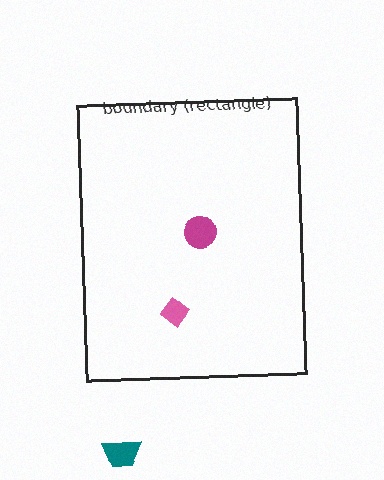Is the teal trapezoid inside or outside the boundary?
Outside.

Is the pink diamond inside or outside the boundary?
Inside.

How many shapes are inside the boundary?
2 inside, 1 outside.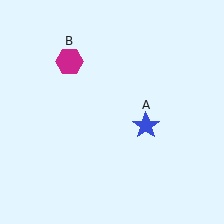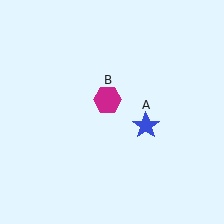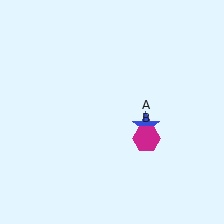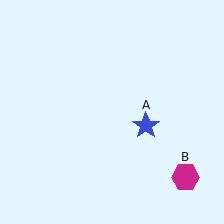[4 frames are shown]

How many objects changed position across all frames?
1 object changed position: magenta hexagon (object B).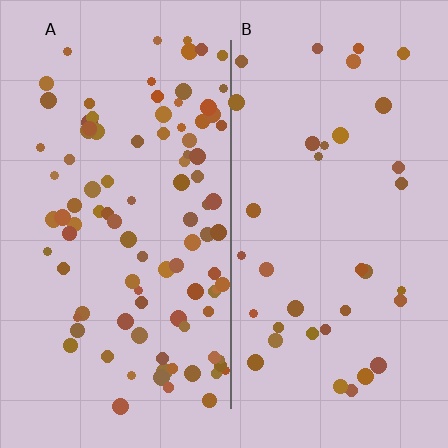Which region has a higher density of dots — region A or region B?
A (the left).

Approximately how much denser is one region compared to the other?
Approximately 2.6× — region A over region B.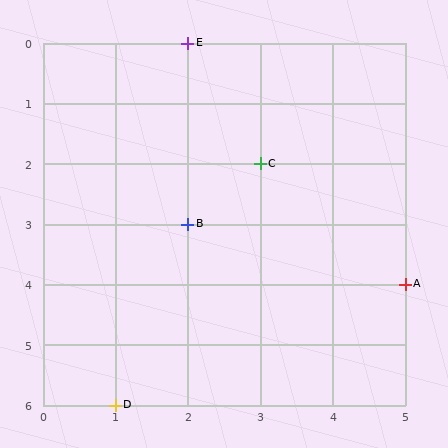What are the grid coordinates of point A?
Point A is at grid coordinates (5, 4).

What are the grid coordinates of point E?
Point E is at grid coordinates (2, 0).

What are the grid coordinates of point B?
Point B is at grid coordinates (2, 3).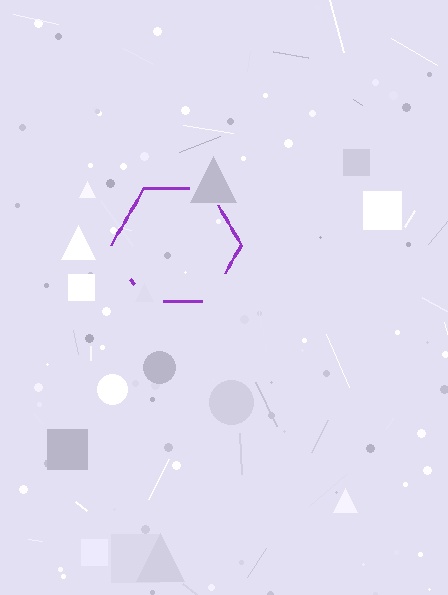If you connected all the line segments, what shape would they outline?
They would outline a hexagon.